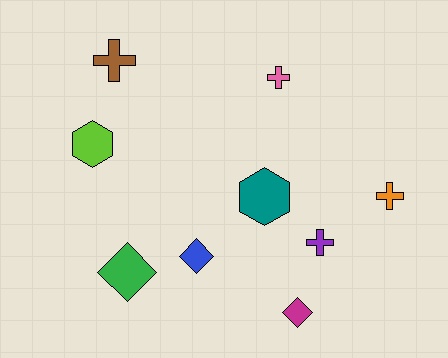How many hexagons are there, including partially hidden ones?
There are 2 hexagons.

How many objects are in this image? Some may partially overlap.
There are 9 objects.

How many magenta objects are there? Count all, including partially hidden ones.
There is 1 magenta object.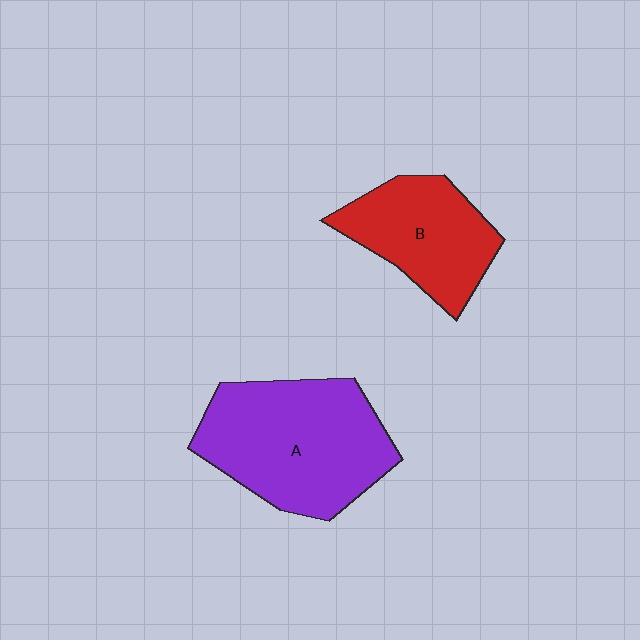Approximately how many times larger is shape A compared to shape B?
Approximately 1.5 times.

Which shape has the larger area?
Shape A (purple).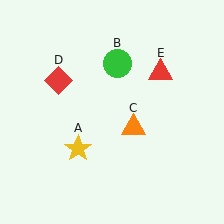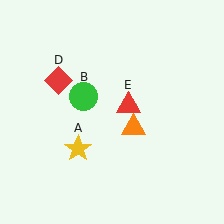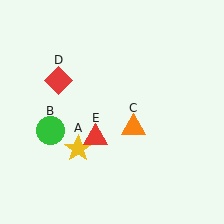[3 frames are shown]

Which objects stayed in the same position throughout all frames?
Yellow star (object A) and orange triangle (object C) and red diamond (object D) remained stationary.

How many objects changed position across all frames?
2 objects changed position: green circle (object B), red triangle (object E).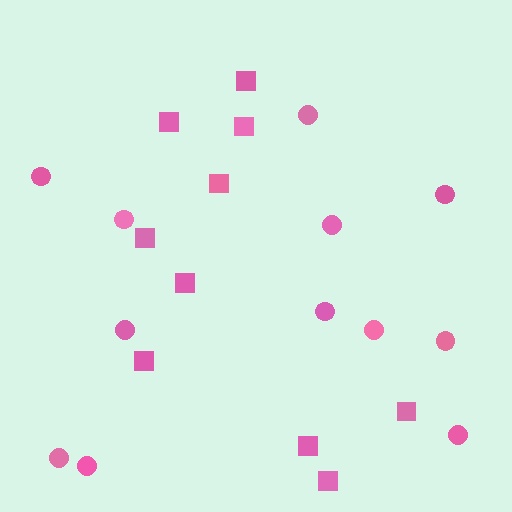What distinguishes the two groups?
There are 2 groups: one group of circles (12) and one group of squares (10).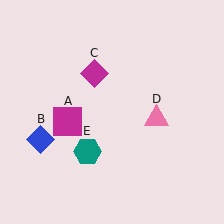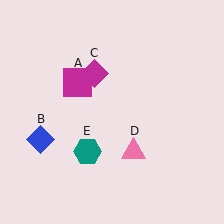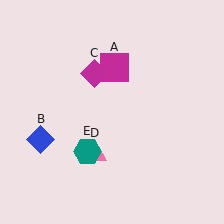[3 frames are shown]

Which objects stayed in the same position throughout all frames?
Blue diamond (object B) and magenta diamond (object C) and teal hexagon (object E) remained stationary.